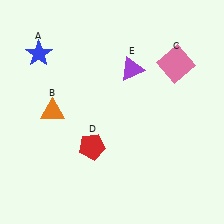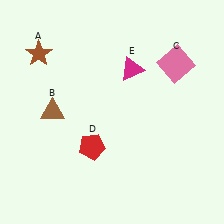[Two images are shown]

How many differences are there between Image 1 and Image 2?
There are 3 differences between the two images.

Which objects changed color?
A changed from blue to brown. B changed from orange to brown. E changed from purple to magenta.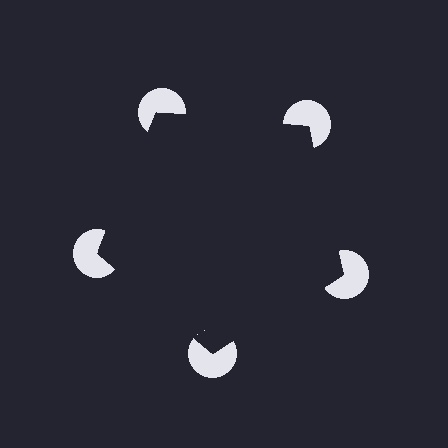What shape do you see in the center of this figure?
An illusory pentagon — its edges are inferred from the aligned wedge cuts in the pac-man discs, not physically drawn.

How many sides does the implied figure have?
5 sides.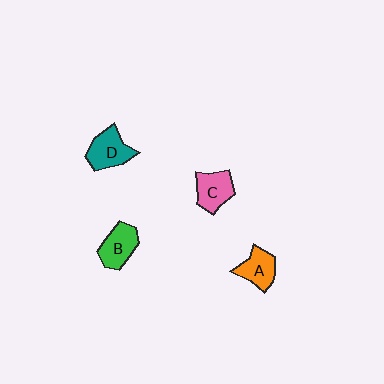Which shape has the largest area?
Shape D (teal).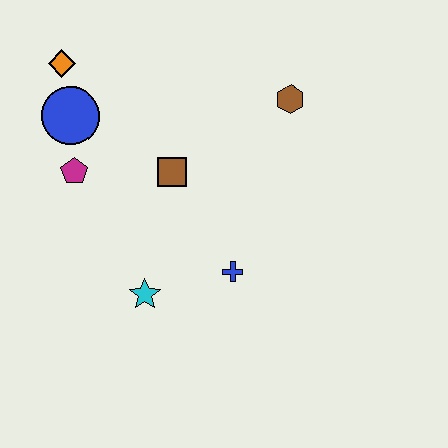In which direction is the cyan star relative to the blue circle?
The cyan star is below the blue circle.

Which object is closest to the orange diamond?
The blue circle is closest to the orange diamond.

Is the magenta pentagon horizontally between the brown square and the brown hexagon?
No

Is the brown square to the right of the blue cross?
No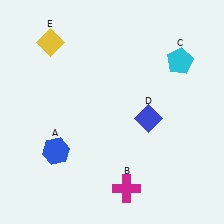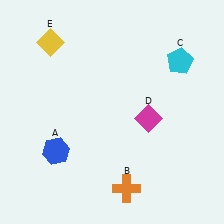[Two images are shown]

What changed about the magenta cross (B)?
In Image 1, B is magenta. In Image 2, it changed to orange.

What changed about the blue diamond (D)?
In Image 1, D is blue. In Image 2, it changed to magenta.